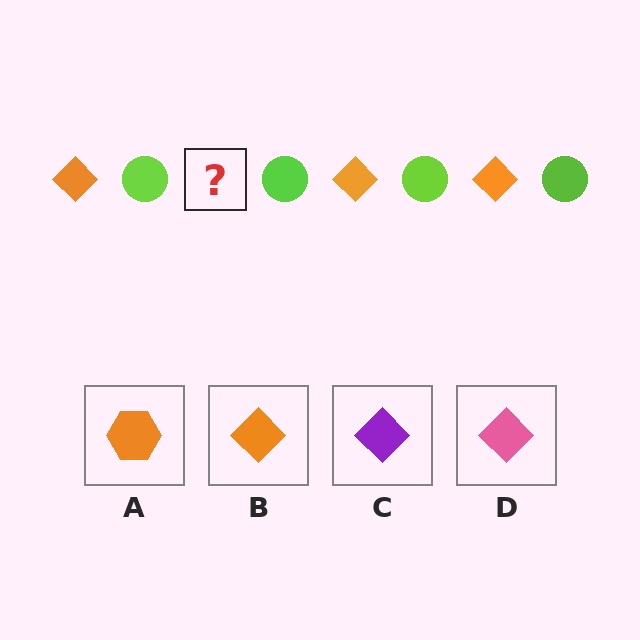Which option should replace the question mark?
Option B.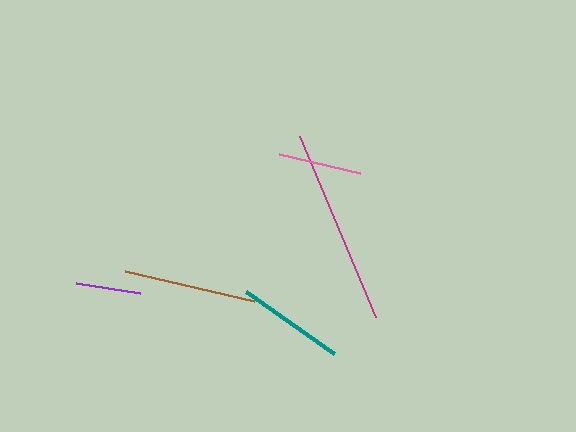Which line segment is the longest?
The magenta line is the longest at approximately 197 pixels.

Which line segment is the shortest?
The purple line is the shortest at approximately 65 pixels.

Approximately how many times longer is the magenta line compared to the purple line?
The magenta line is approximately 3.0 times the length of the purple line.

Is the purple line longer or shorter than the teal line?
The teal line is longer than the purple line.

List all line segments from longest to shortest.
From longest to shortest: magenta, brown, teal, pink, purple.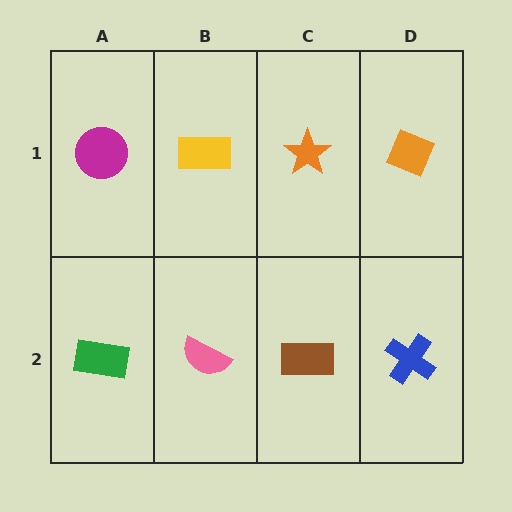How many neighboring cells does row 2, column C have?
3.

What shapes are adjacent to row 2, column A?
A magenta circle (row 1, column A), a pink semicircle (row 2, column B).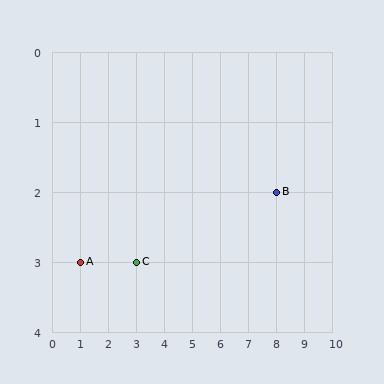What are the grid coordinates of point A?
Point A is at grid coordinates (1, 3).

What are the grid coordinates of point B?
Point B is at grid coordinates (8, 2).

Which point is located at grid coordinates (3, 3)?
Point C is at (3, 3).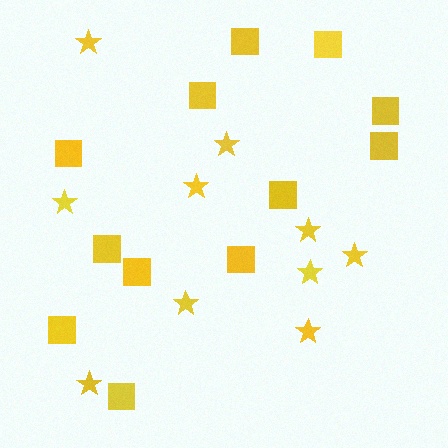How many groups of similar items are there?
There are 2 groups: one group of squares (12) and one group of stars (10).